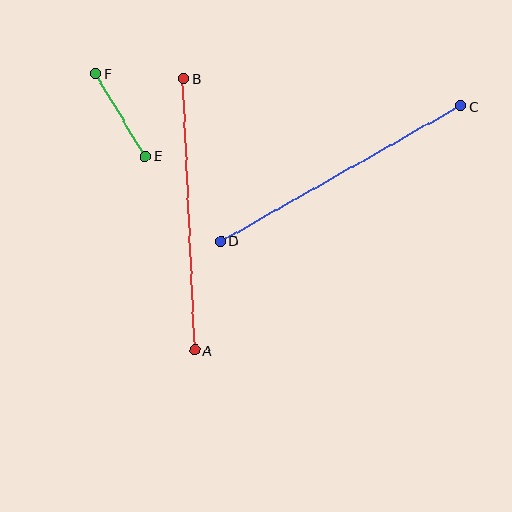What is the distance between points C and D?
The distance is approximately 275 pixels.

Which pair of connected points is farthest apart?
Points C and D are farthest apart.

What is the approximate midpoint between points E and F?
The midpoint is at approximately (120, 115) pixels.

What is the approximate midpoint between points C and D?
The midpoint is at approximately (341, 174) pixels.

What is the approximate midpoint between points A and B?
The midpoint is at approximately (189, 215) pixels.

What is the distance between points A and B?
The distance is approximately 272 pixels.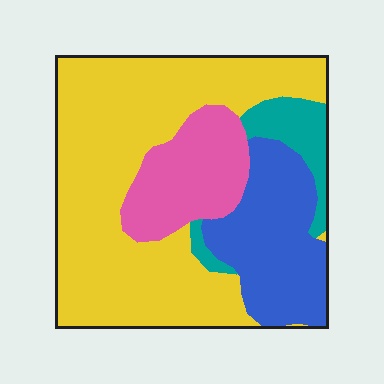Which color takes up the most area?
Yellow, at roughly 55%.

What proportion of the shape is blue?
Blue takes up less than a quarter of the shape.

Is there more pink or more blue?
Blue.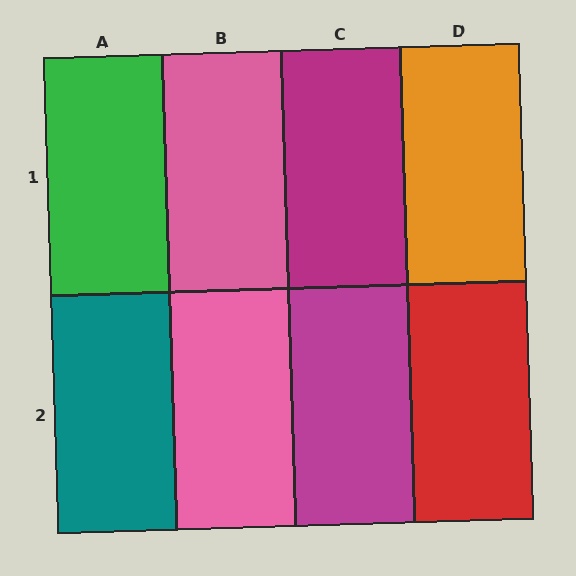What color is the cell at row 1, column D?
Orange.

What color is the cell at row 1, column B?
Pink.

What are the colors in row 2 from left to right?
Teal, pink, magenta, red.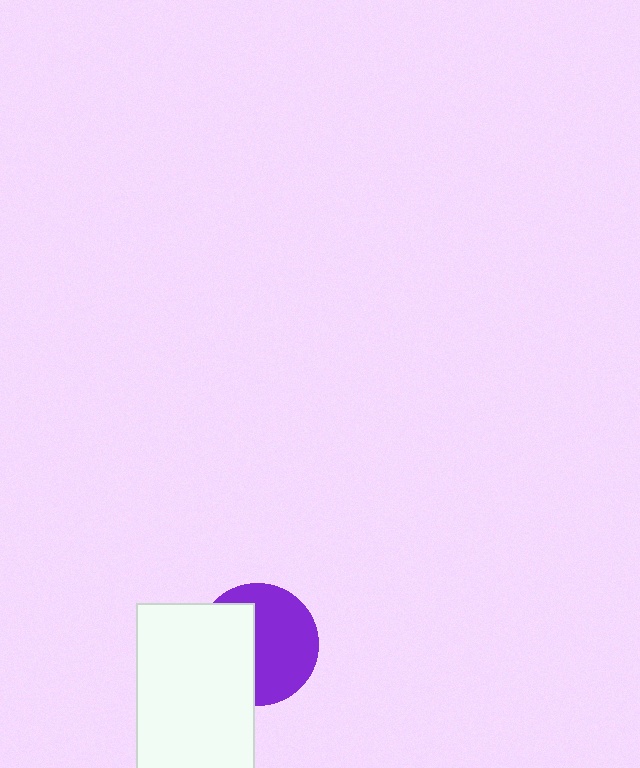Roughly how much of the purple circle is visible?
About half of it is visible (roughly 57%).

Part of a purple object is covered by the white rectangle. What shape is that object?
It is a circle.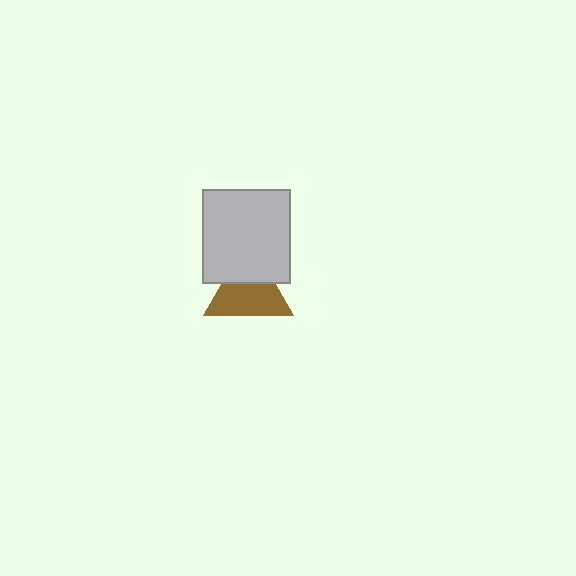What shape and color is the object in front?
The object in front is a light gray rectangle.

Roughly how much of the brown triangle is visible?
About half of it is visible (roughly 65%).